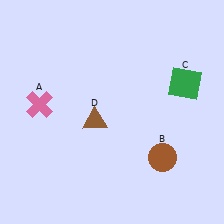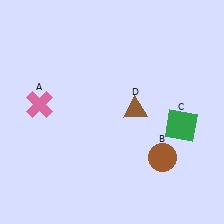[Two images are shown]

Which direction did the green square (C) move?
The green square (C) moved down.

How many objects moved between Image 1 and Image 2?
2 objects moved between the two images.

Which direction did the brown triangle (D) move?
The brown triangle (D) moved right.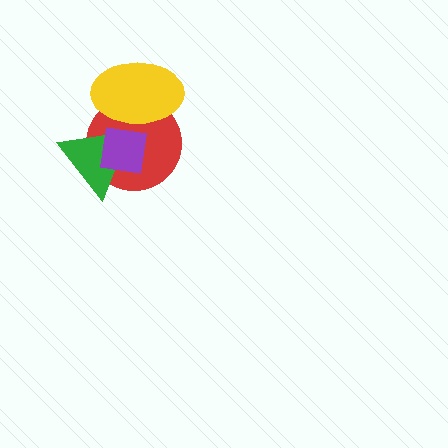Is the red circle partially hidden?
Yes, it is partially covered by another shape.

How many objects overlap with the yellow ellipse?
3 objects overlap with the yellow ellipse.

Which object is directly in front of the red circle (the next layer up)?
The yellow ellipse is directly in front of the red circle.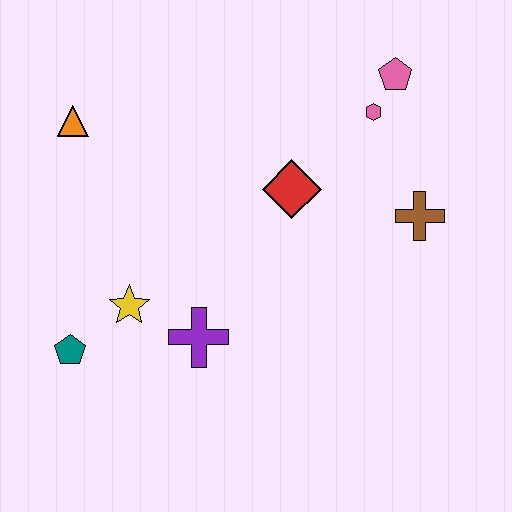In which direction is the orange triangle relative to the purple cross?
The orange triangle is above the purple cross.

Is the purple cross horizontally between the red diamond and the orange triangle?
Yes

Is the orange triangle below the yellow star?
No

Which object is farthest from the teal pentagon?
The pink pentagon is farthest from the teal pentagon.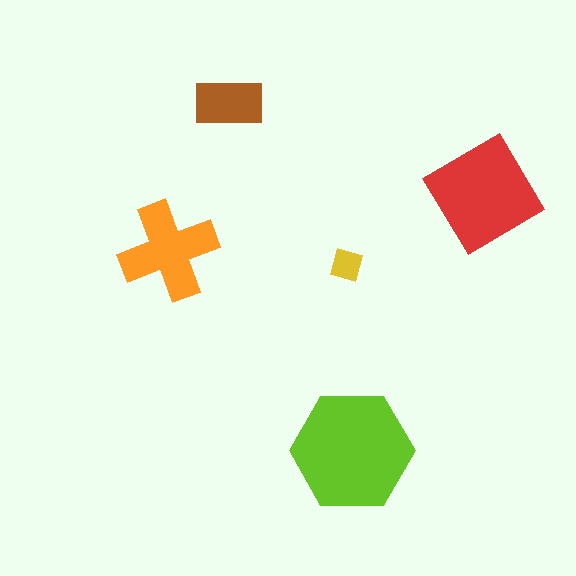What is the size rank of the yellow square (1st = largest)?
5th.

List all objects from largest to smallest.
The lime hexagon, the red diamond, the orange cross, the brown rectangle, the yellow square.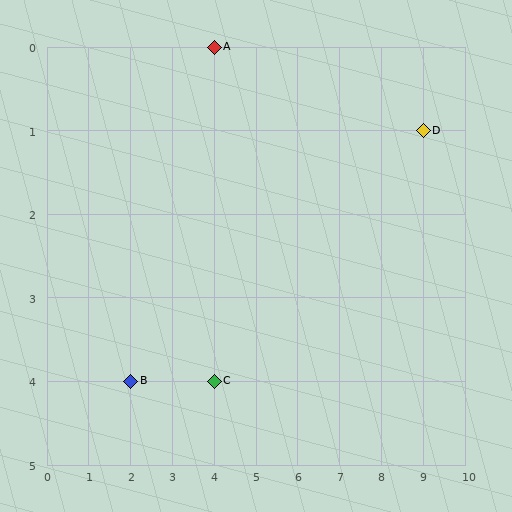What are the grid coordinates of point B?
Point B is at grid coordinates (2, 4).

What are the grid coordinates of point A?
Point A is at grid coordinates (4, 0).